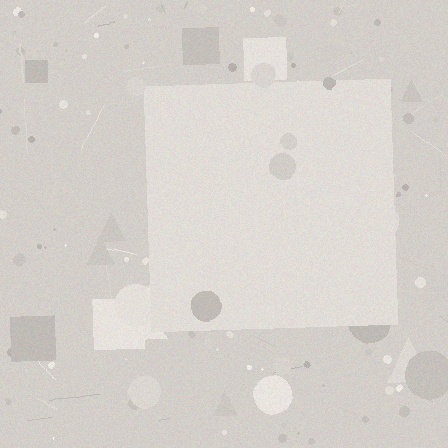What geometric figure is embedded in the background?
A square is embedded in the background.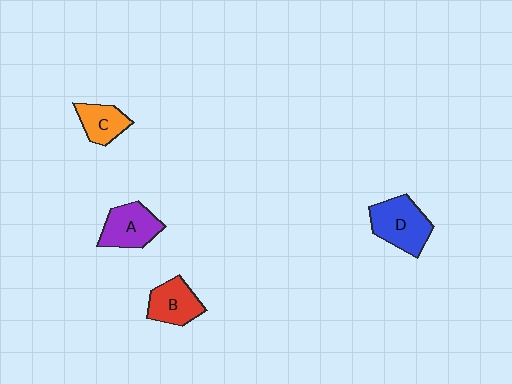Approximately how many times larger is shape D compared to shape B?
Approximately 1.4 times.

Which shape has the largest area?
Shape D (blue).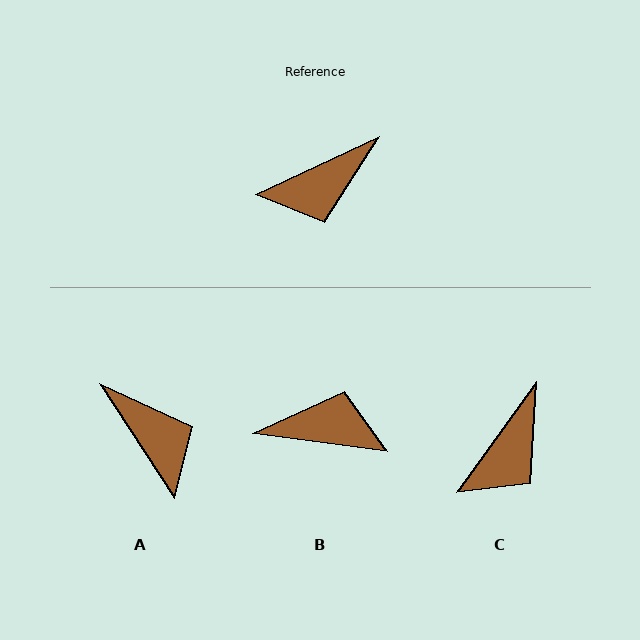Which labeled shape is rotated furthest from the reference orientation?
B, about 147 degrees away.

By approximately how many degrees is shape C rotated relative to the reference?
Approximately 29 degrees counter-clockwise.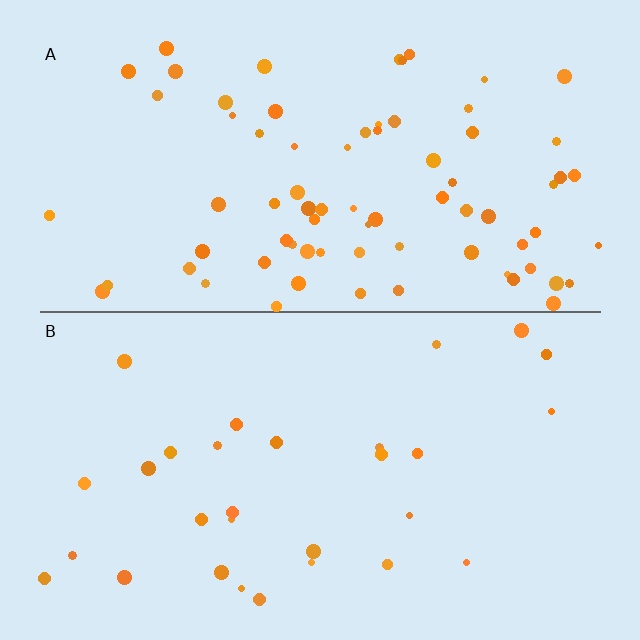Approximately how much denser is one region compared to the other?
Approximately 2.6× — region A over region B.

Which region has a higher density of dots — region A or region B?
A (the top).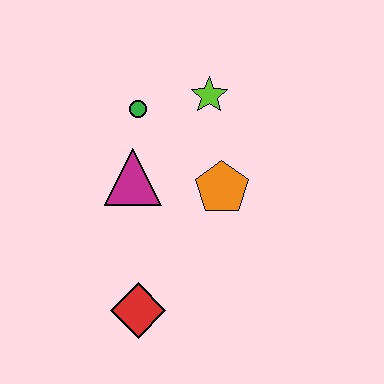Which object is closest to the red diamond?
The magenta triangle is closest to the red diamond.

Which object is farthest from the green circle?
The red diamond is farthest from the green circle.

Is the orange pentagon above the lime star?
No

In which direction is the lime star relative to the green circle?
The lime star is to the right of the green circle.